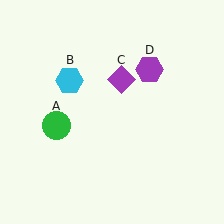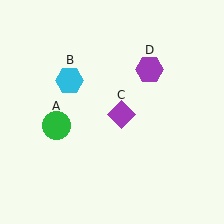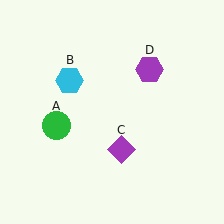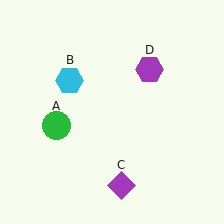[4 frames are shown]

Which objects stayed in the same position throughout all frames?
Green circle (object A) and cyan hexagon (object B) and purple hexagon (object D) remained stationary.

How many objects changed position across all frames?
1 object changed position: purple diamond (object C).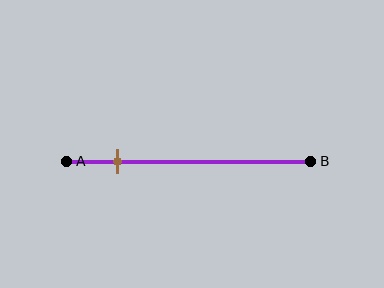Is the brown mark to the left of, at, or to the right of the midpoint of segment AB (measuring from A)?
The brown mark is to the left of the midpoint of segment AB.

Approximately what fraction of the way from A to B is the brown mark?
The brown mark is approximately 20% of the way from A to B.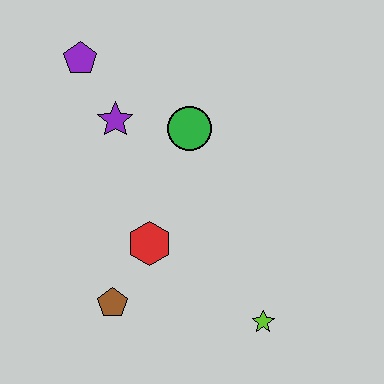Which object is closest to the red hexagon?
The brown pentagon is closest to the red hexagon.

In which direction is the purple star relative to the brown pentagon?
The purple star is above the brown pentagon.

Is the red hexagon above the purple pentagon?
No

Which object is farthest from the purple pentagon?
The lime star is farthest from the purple pentagon.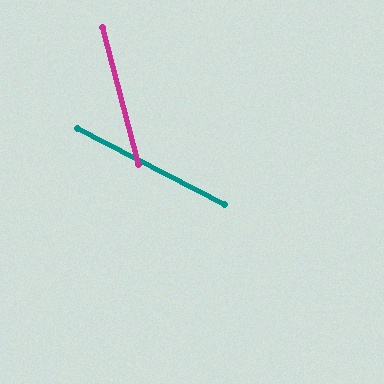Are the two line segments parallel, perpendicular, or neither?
Neither parallel nor perpendicular — they differ by about 48°.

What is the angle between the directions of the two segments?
Approximately 48 degrees.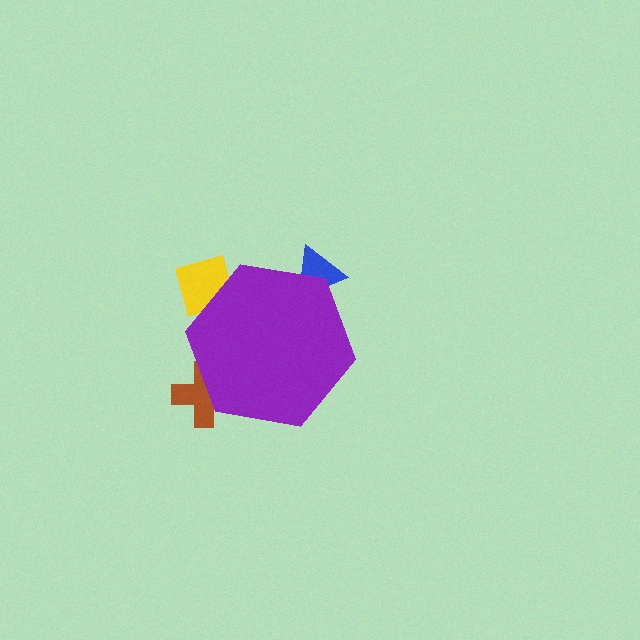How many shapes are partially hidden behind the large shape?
3 shapes are partially hidden.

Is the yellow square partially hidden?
Yes, the yellow square is partially hidden behind the purple hexagon.